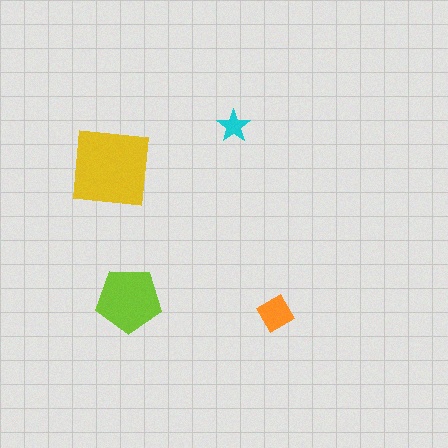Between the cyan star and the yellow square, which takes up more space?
The yellow square.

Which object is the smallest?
The cyan star.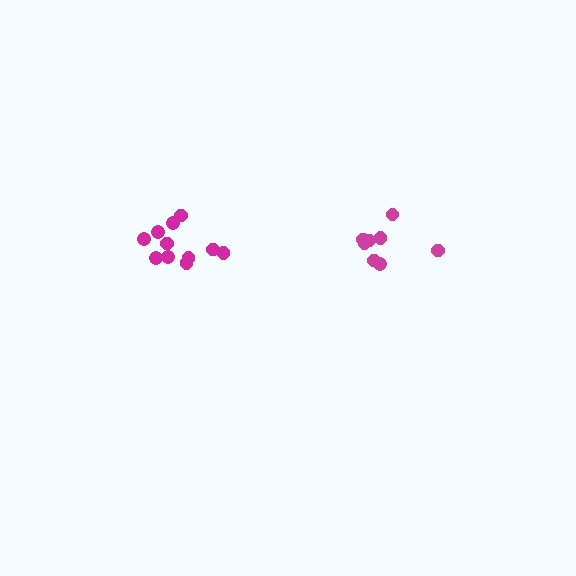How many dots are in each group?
Group 1: 11 dots, Group 2: 8 dots (19 total).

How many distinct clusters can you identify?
There are 2 distinct clusters.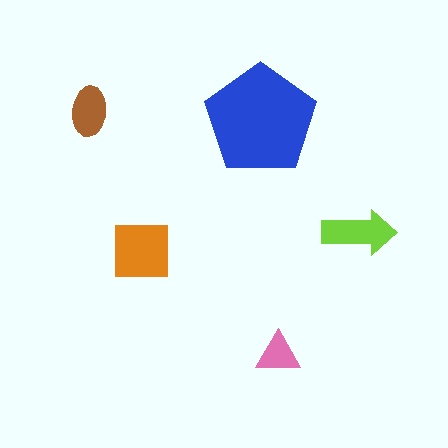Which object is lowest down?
The pink triangle is bottommost.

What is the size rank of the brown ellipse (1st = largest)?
4th.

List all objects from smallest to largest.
The pink triangle, the brown ellipse, the lime arrow, the orange square, the blue pentagon.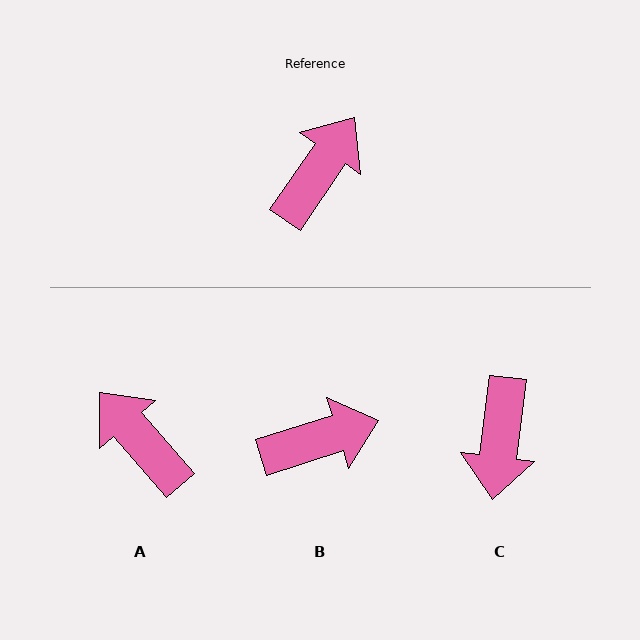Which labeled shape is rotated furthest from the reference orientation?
C, about 153 degrees away.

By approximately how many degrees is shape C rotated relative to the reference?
Approximately 153 degrees clockwise.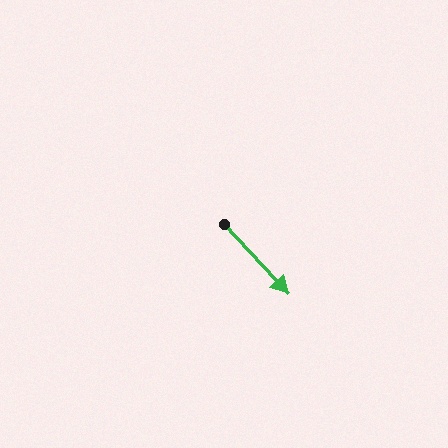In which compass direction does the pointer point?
Southeast.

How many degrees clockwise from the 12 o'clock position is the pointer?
Approximately 137 degrees.